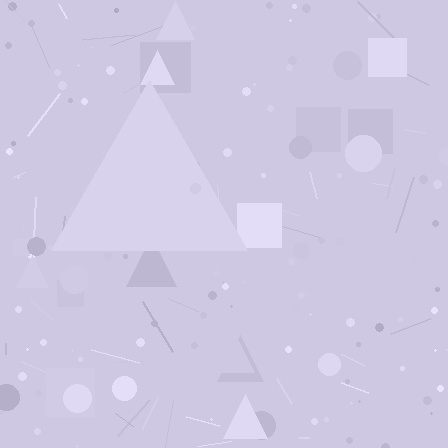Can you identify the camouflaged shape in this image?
The camouflaged shape is a triangle.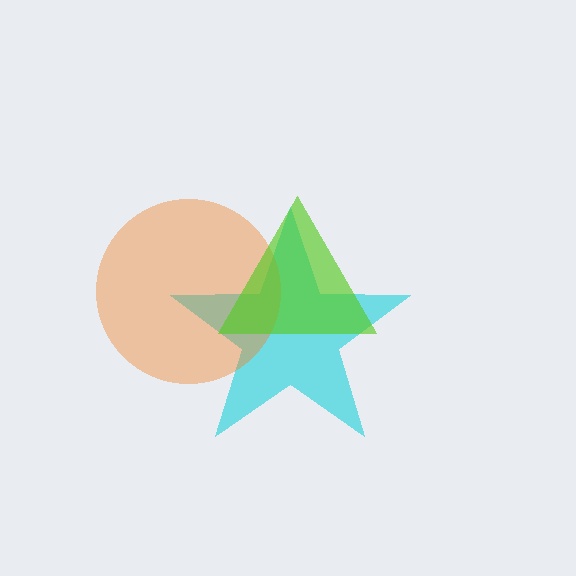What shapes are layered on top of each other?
The layered shapes are: a cyan star, an orange circle, a lime triangle.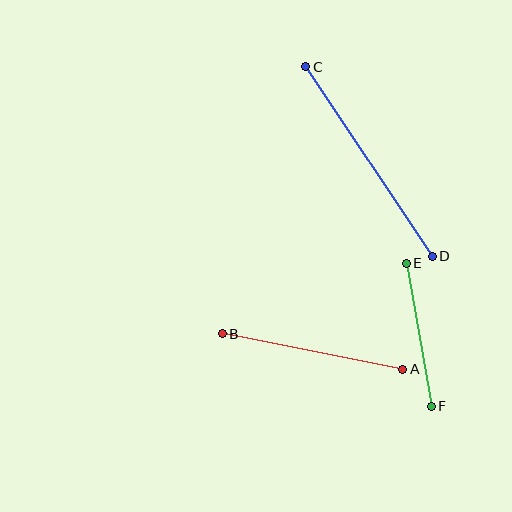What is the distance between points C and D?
The distance is approximately 228 pixels.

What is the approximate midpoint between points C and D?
The midpoint is at approximately (369, 162) pixels.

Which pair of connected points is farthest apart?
Points C and D are farthest apart.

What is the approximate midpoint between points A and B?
The midpoint is at approximately (312, 351) pixels.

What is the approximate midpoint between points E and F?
The midpoint is at approximately (419, 335) pixels.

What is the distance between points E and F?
The distance is approximately 145 pixels.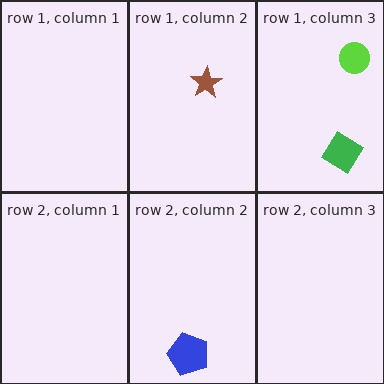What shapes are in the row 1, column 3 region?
The green diamond, the lime circle.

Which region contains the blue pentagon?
The row 2, column 2 region.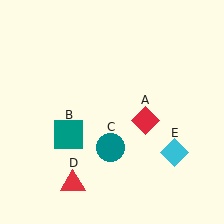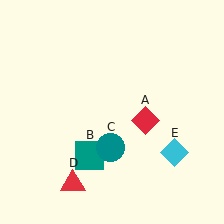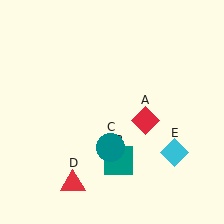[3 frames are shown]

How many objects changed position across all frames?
1 object changed position: teal square (object B).